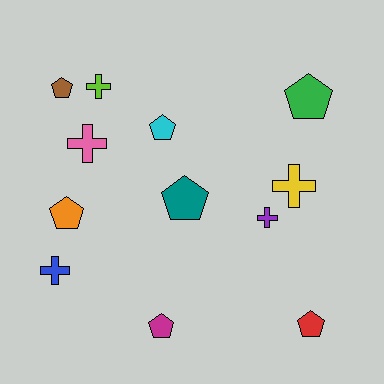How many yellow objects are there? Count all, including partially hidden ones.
There is 1 yellow object.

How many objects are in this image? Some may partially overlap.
There are 12 objects.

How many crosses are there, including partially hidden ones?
There are 5 crosses.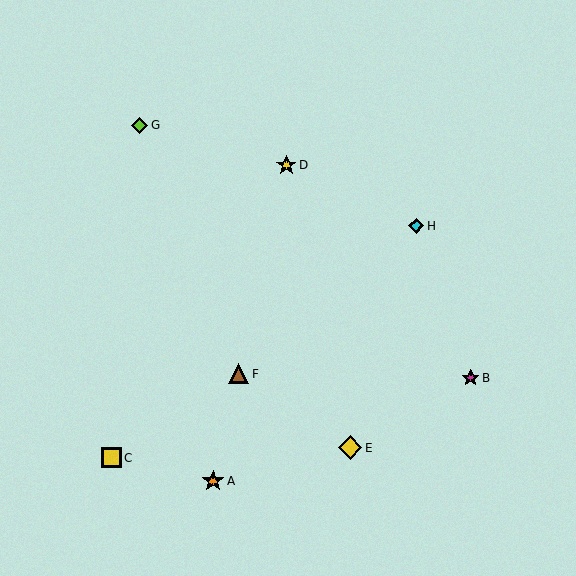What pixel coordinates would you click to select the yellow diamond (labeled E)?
Click at (350, 448) to select the yellow diamond E.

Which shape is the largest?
The yellow diamond (labeled E) is the largest.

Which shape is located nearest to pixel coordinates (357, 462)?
The yellow diamond (labeled E) at (350, 448) is nearest to that location.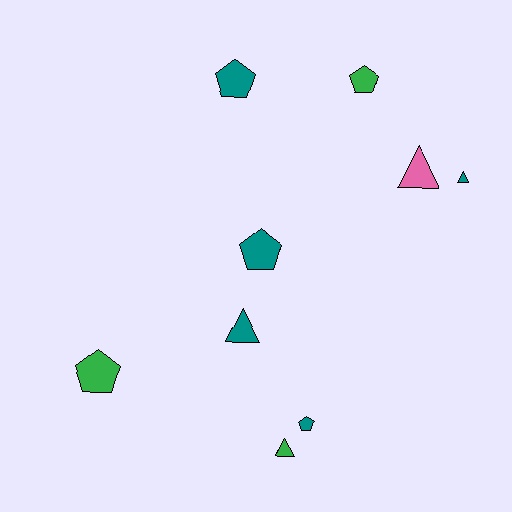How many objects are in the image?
There are 9 objects.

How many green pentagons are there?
There are 2 green pentagons.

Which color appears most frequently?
Teal, with 5 objects.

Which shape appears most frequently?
Pentagon, with 5 objects.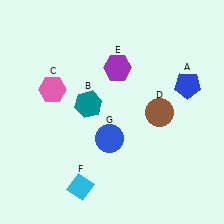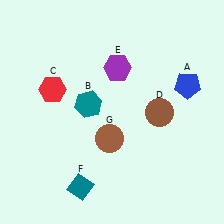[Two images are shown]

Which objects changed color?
C changed from pink to red. F changed from cyan to teal. G changed from blue to brown.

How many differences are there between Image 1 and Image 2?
There are 3 differences between the two images.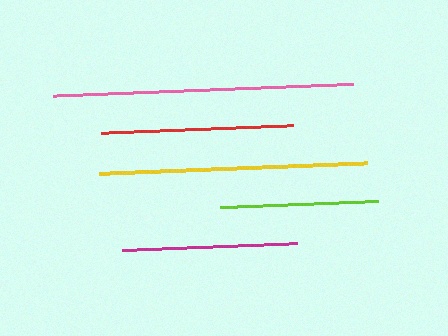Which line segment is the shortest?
The lime line is the shortest at approximately 159 pixels.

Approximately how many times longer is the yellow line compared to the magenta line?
The yellow line is approximately 1.5 times the length of the magenta line.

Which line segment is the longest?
The pink line is the longest at approximately 301 pixels.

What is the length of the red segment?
The red segment is approximately 193 pixels long.